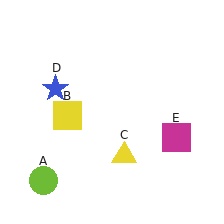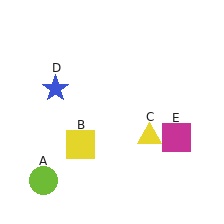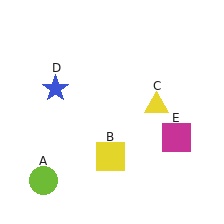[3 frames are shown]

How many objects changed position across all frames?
2 objects changed position: yellow square (object B), yellow triangle (object C).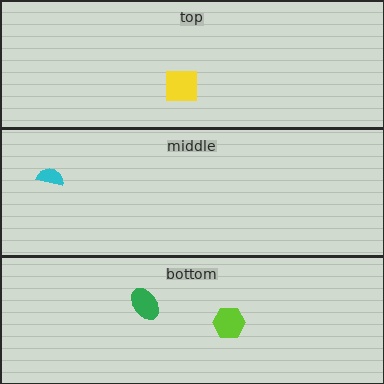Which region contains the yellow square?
The top region.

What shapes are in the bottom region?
The green ellipse, the lime hexagon.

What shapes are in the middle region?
The cyan semicircle.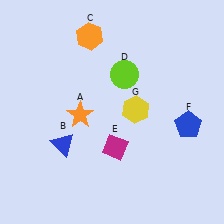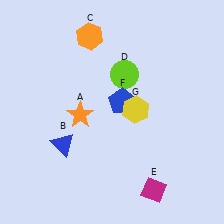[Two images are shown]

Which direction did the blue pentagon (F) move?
The blue pentagon (F) moved left.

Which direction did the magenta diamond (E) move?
The magenta diamond (E) moved down.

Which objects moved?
The objects that moved are: the magenta diamond (E), the blue pentagon (F).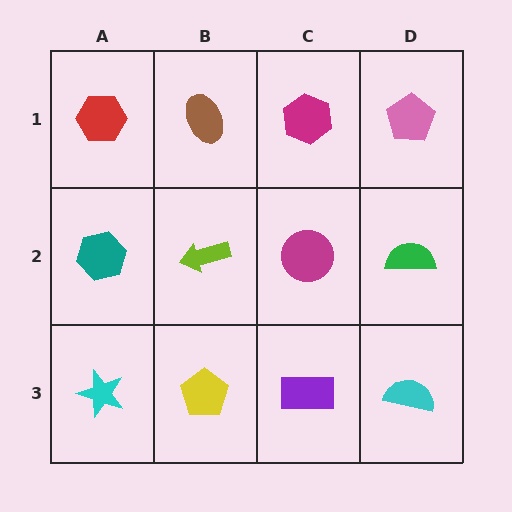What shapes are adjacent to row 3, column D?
A green semicircle (row 2, column D), a purple rectangle (row 3, column C).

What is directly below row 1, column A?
A teal hexagon.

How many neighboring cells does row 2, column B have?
4.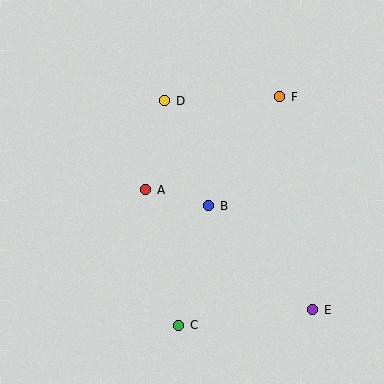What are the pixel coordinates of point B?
Point B is at (209, 206).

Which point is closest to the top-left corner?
Point D is closest to the top-left corner.